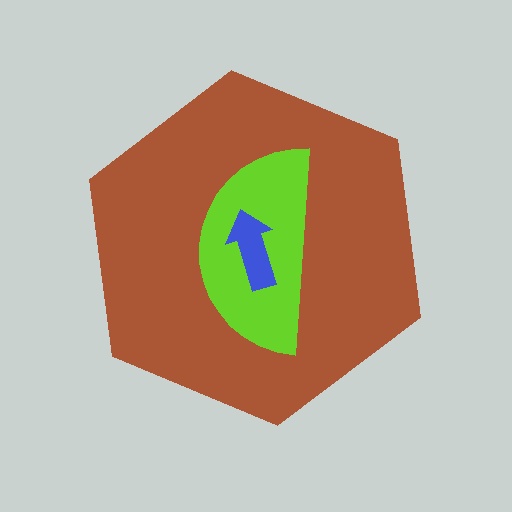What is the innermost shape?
The blue arrow.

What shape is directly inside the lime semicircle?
The blue arrow.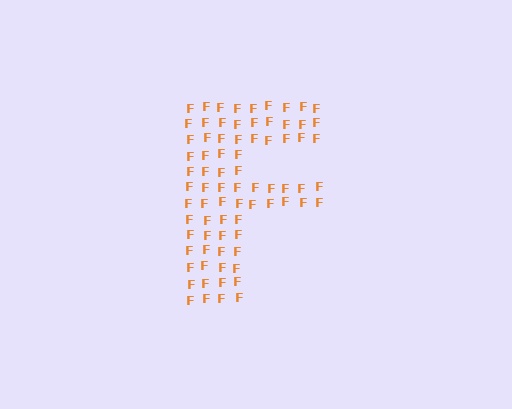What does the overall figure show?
The overall figure shows the letter F.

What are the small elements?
The small elements are letter F's.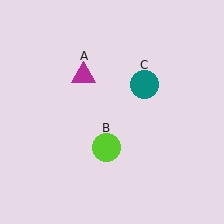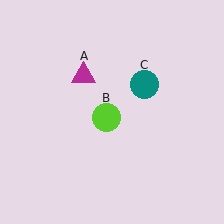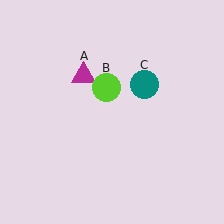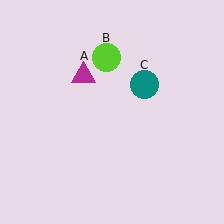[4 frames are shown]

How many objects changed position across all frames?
1 object changed position: lime circle (object B).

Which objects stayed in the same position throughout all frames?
Magenta triangle (object A) and teal circle (object C) remained stationary.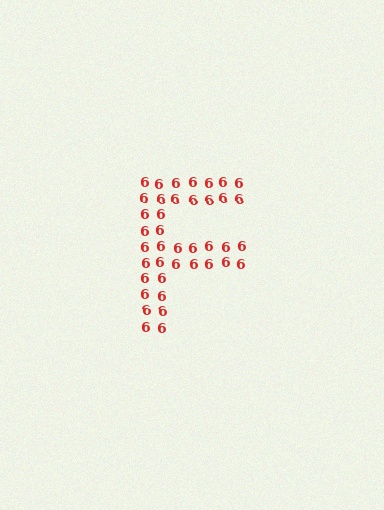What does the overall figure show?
The overall figure shows the letter F.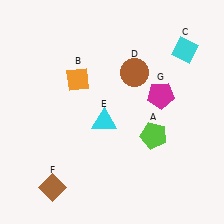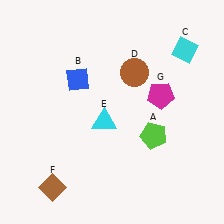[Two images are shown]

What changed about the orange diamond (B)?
In Image 1, B is orange. In Image 2, it changed to blue.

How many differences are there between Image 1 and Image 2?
There is 1 difference between the two images.